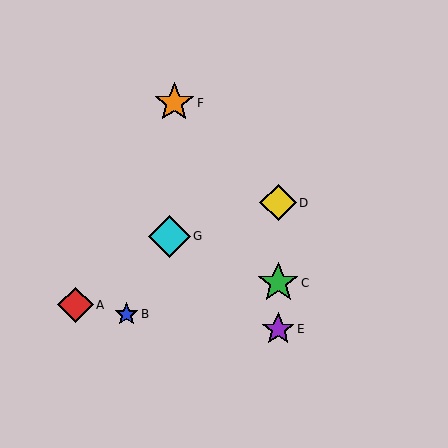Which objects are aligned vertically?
Objects C, D, E are aligned vertically.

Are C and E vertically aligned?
Yes, both are at x≈278.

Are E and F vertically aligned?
No, E is at x≈278 and F is at x≈174.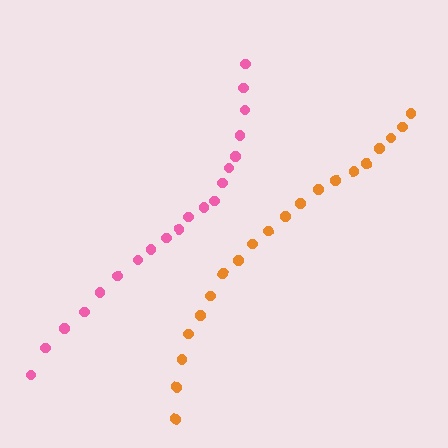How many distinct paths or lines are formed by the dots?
There are 2 distinct paths.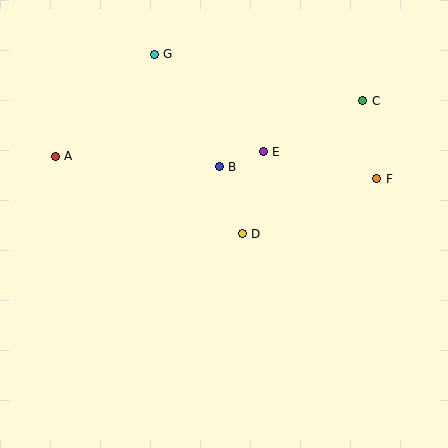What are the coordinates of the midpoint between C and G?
The midpoint between C and G is at (259, 78).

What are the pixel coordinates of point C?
Point C is at (363, 101).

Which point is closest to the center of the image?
Point D at (242, 234) is closest to the center.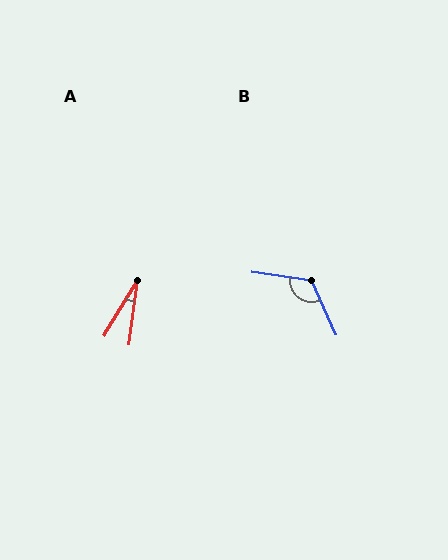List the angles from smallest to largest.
A (24°), B (123°).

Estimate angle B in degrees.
Approximately 123 degrees.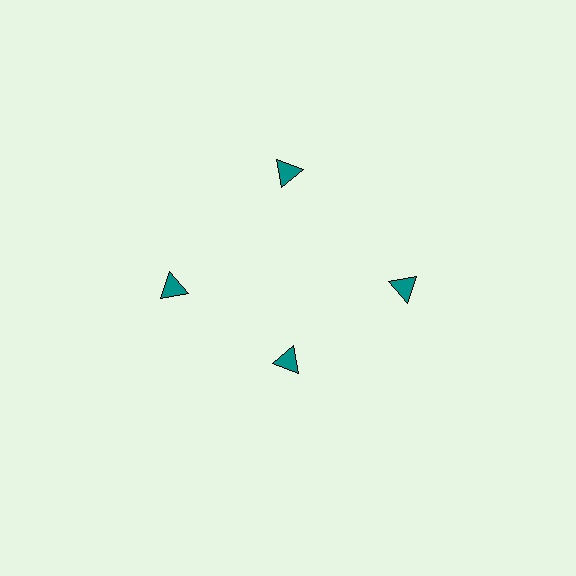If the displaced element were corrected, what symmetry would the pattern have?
It would have 4-fold rotational symmetry — the pattern would map onto itself every 90 degrees.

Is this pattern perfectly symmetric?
No. The 4 teal triangles are arranged in a ring, but one element near the 6 o'clock position is pulled inward toward the center, breaking the 4-fold rotational symmetry.